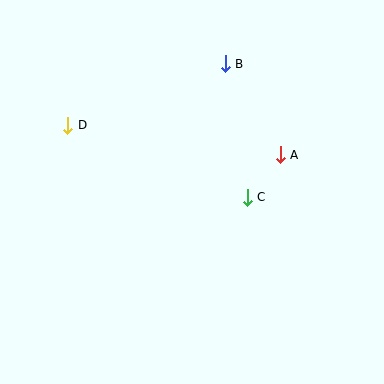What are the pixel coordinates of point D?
Point D is at (68, 125).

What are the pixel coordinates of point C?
Point C is at (247, 197).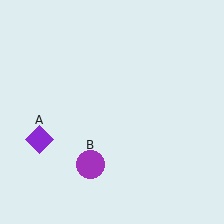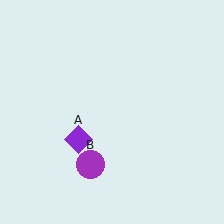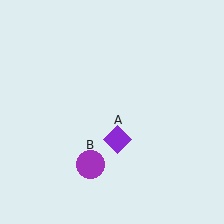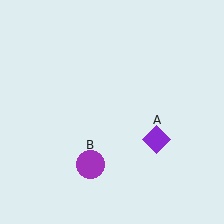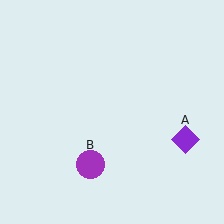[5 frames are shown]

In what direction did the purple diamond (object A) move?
The purple diamond (object A) moved right.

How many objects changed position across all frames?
1 object changed position: purple diamond (object A).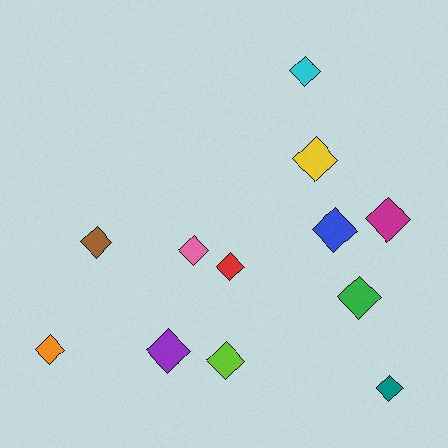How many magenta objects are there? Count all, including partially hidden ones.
There is 1 magenta object.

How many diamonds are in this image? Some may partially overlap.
There are 12 diamonds.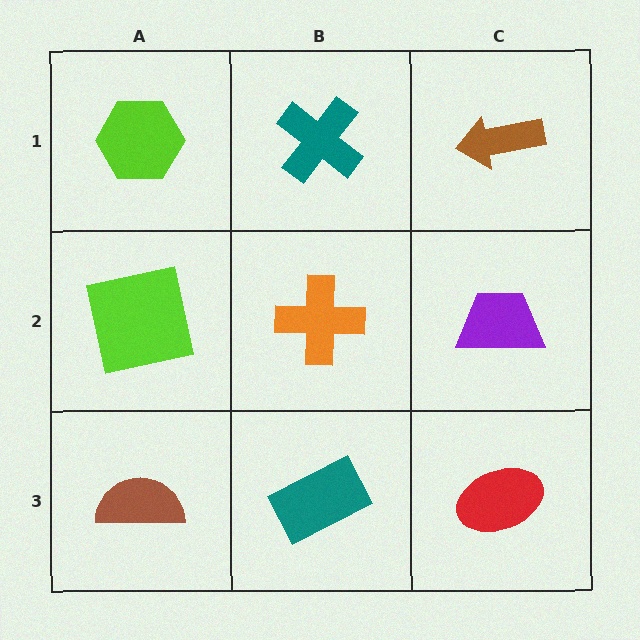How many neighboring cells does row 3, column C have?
2.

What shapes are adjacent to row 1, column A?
A lime square (row 2, column A), a teal cross (row 1, column B).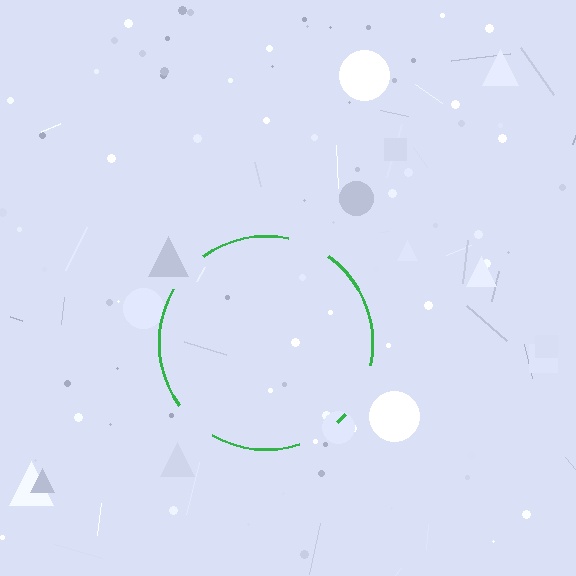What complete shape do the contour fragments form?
The contour fragments form a circle.